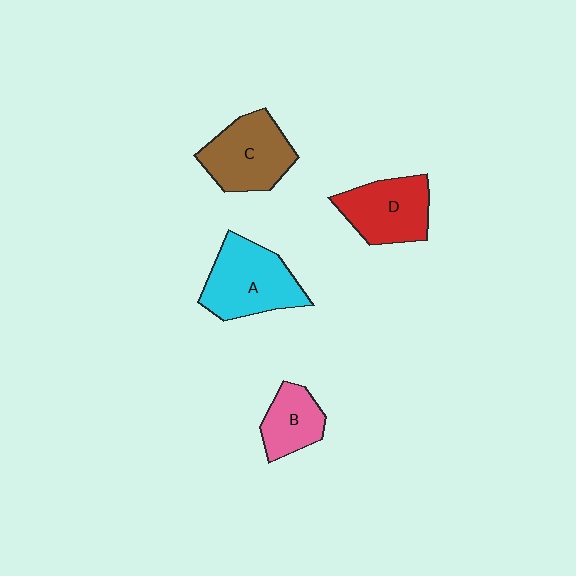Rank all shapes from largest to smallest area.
From largest to smallest: A (cyan), C (brown), D (red), B (pink).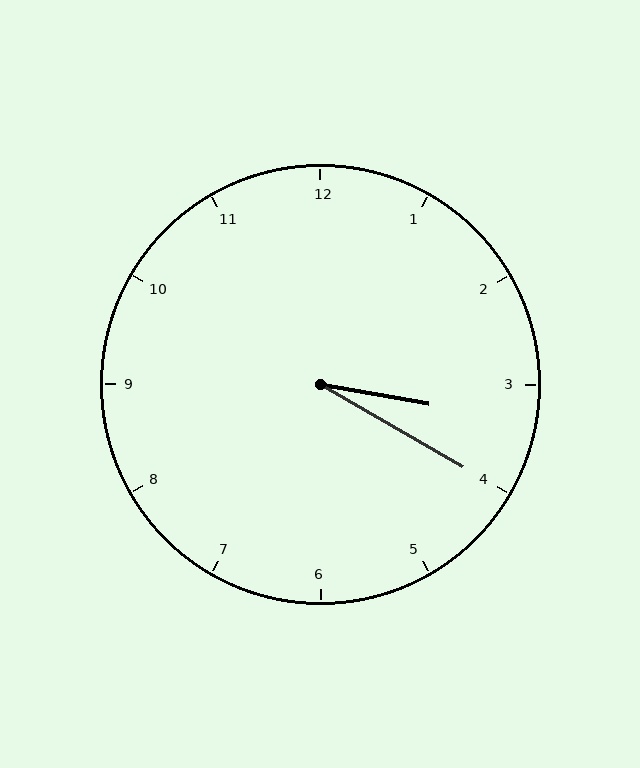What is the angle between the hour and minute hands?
Approximately 20 degrees.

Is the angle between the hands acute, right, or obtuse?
It is acute.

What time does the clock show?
3:20.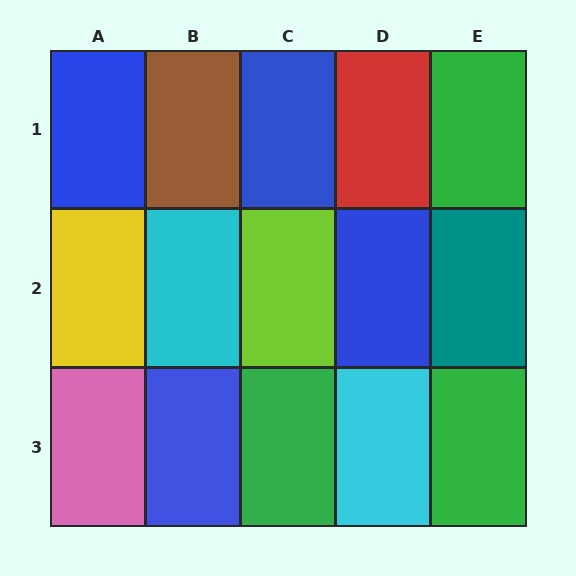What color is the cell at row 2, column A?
Yellow.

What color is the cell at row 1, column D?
Red.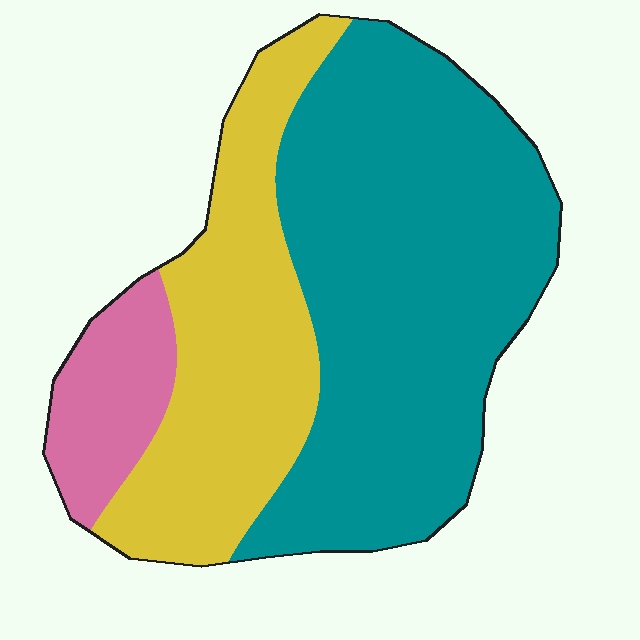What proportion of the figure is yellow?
Yellow takes up between a quarter and a half of the figure.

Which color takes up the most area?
Teal, at roughly 55%.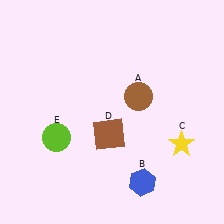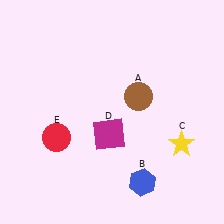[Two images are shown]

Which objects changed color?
D changed from brown to magenta. E changed from lime to red.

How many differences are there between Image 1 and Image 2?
There are 2 differences between the two images.